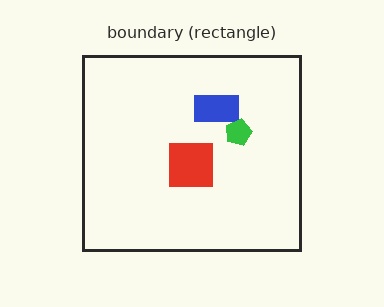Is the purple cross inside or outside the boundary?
Inside.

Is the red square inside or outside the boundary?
Inside.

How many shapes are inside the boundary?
4 inside, 0 outside.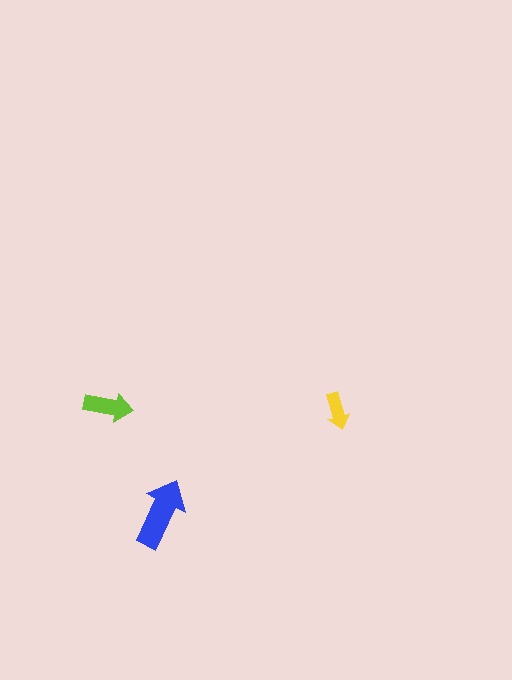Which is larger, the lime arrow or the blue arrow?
The blue one.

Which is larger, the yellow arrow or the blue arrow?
The blue one.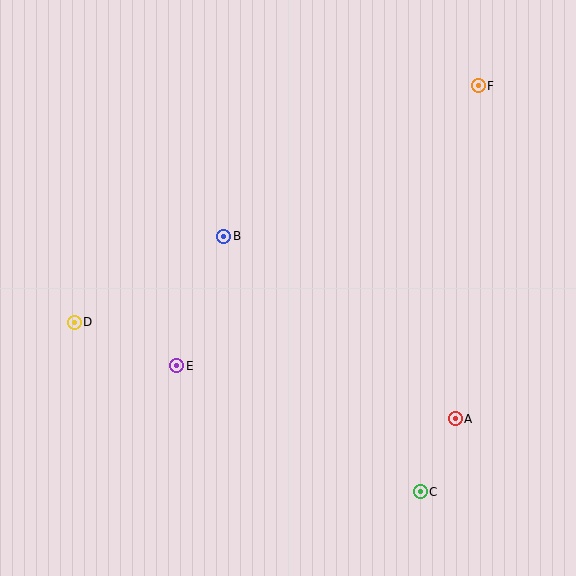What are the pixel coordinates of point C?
Point C is at (420, 492).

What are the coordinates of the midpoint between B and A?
The midpoint between B and A is at (339, 327).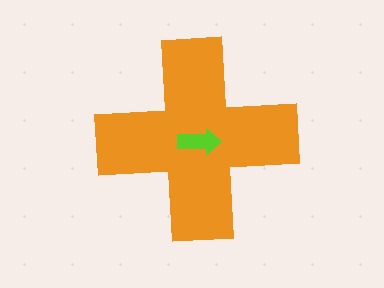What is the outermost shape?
The orange cross.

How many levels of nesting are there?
2.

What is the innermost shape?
The lime arrow.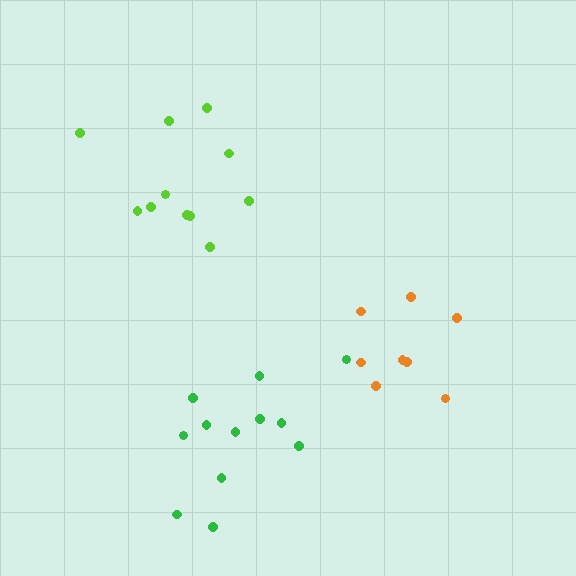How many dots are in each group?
Group 1: 12 dots, Group 2: 11 dots, Group 3: 8 dots (31 total).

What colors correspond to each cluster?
The clusters are colored: green, lime, orange.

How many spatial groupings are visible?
There are 3 spatial groupings.